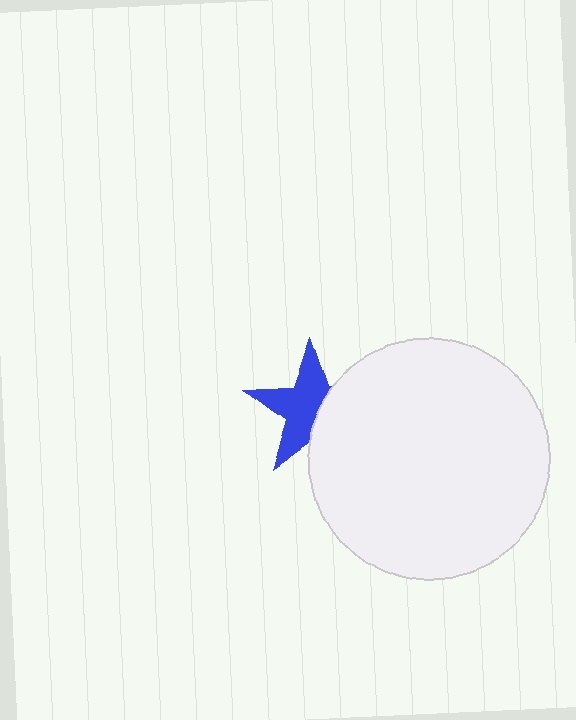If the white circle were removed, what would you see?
You would see the complete blue star.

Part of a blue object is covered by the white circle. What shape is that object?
It is a star.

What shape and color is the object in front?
The object in front is a white circle.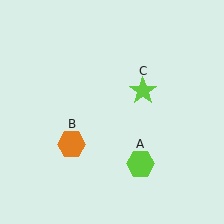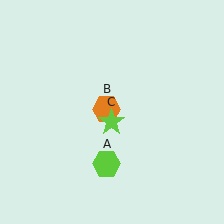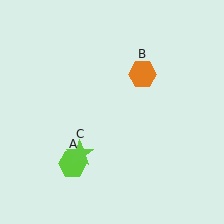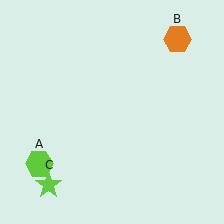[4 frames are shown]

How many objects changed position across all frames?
3 objects changed position: lime hexagon (object A), orange hexagon (object B), lime star (object C).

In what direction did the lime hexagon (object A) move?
The lime hexagon (object A) moved left.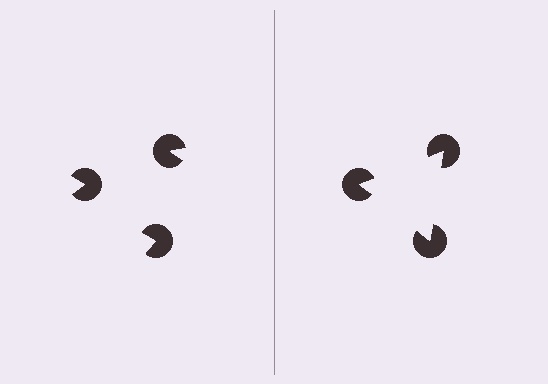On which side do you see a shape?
An illusory triangle appears on the right side. On the left side the wedge cuts are rotated, so no coherent shape forms.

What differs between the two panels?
The pac-man discs are positioned identically on both sides; only the wedge orientations differ. On the right they align to a triangle; on the left they are misaligned.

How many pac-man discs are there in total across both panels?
6 — 3 on each side.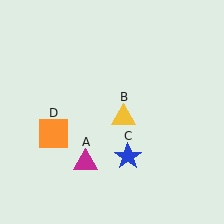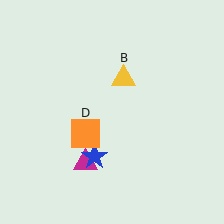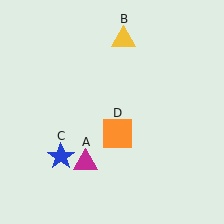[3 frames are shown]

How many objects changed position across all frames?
3 objects changed position: yellow triangle (object B), blue star (object C), orange square (object D).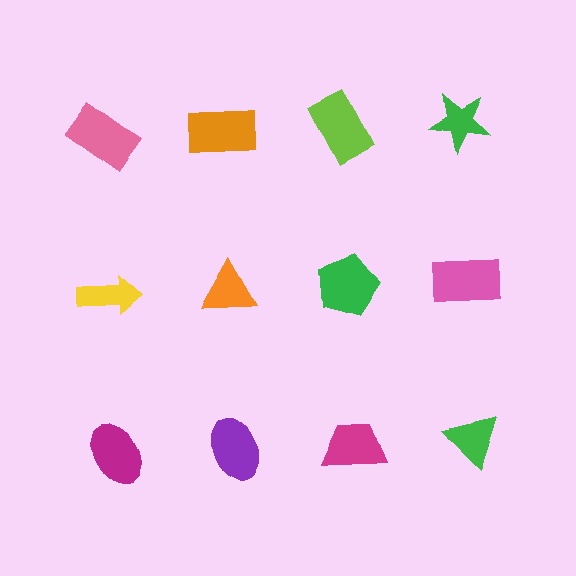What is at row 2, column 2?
An orange triangle.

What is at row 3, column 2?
A purple ellipse.